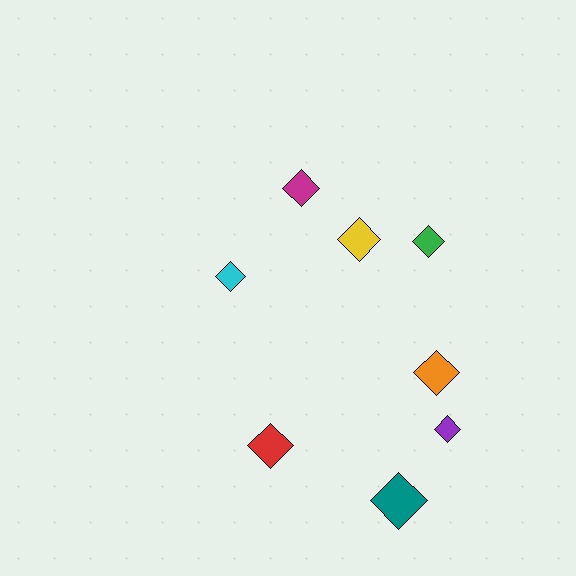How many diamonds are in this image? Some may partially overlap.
There are 8 diamonds.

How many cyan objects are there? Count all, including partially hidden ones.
There is 1 cyan object.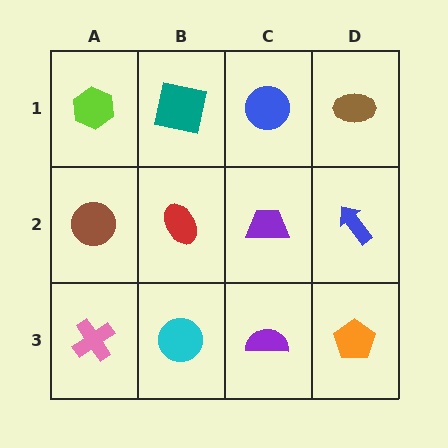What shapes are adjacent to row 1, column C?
A purple trapezoid (row 2, column C), a teal square (row 1, column B), a brown ellipse (row 1, column D).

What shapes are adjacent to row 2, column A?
A lime hexagon (row 1, column A), a pink cross (row 3, column A), a red ellipse (row 2, column B).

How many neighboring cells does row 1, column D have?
2.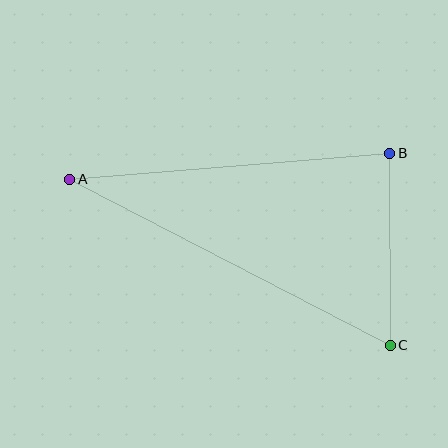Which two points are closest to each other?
Points B and C are closest to each other.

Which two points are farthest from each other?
Points A and C are farthest from each other.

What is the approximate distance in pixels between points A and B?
The distance between A and B is approximately 321 pixels.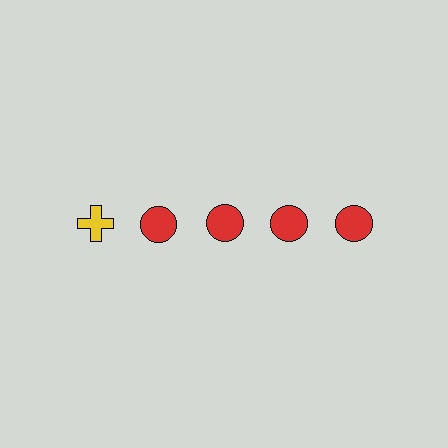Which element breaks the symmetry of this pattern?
The yellow cross in the top row, leftmost column breaks the symmetry. All other shapes are red circles.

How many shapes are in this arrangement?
There are 5 shapes arranged in a grid pattern.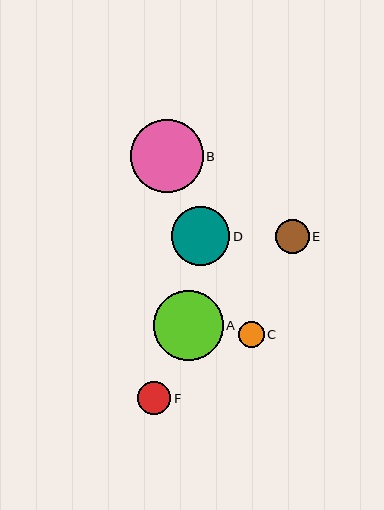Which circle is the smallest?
Circle C is the smallest with a size of approximately 26 pixels.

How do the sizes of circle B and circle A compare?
Circle B and circle A are approximately the same size.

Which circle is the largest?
Circle B is the largest with a size of approximately 73 pixels.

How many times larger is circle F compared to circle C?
Circle F is approximately 1.3 times the size of circle C.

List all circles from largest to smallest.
From largest to smallest: B, A, D, E, F, C.